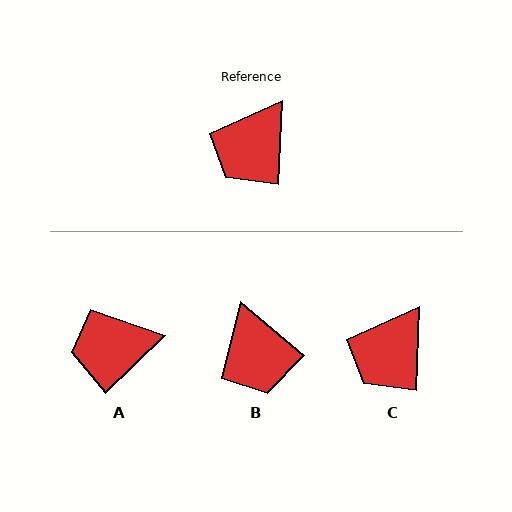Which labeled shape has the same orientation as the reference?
C.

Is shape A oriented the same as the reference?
No, it is off by about 44 degrees.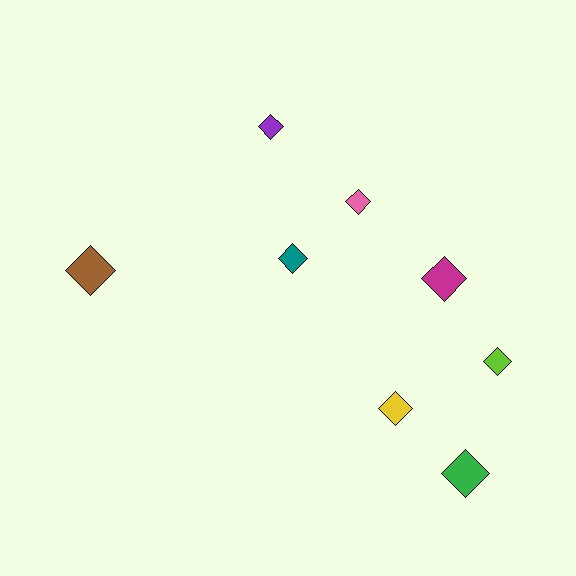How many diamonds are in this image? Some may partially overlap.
There are 8 diamonds.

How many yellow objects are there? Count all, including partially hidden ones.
There is 1 yellow object.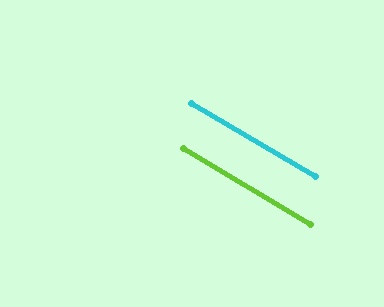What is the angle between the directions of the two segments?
Approximately 0 degrees.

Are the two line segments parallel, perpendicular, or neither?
Parallel — their directions differ by only 0.3°.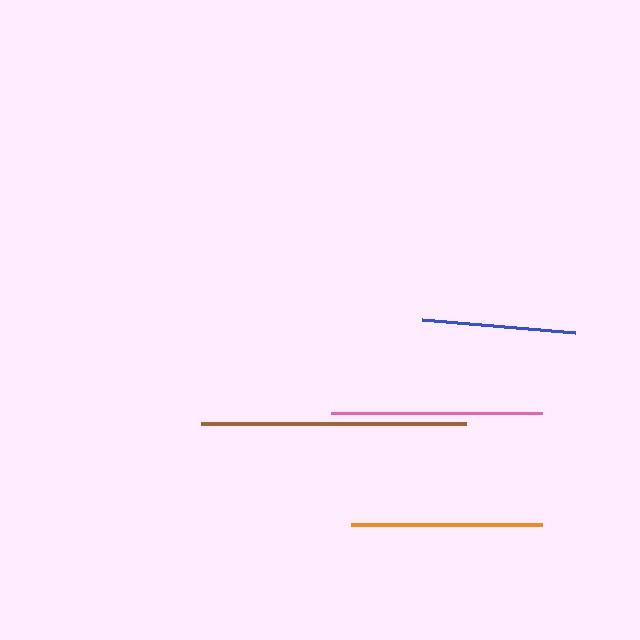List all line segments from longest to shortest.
From longest to shortest: brown, pink, orange, blue.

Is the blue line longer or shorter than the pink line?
The pink line is longer than the blue line.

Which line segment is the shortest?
The blue line is the shortest at approximately 154 pixels.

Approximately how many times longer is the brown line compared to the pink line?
The brown line is approximately 1.3 times the length of the pink line.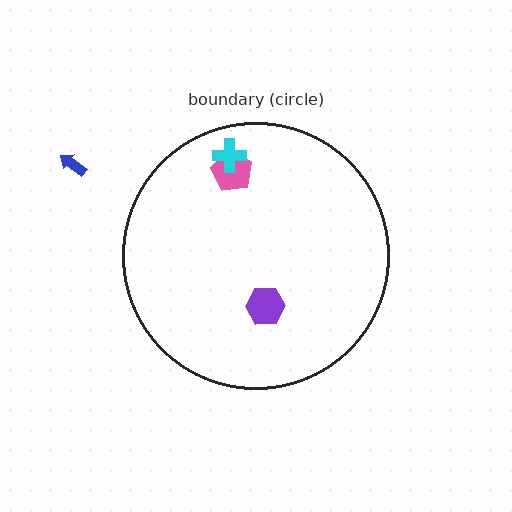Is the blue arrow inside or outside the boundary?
Outside.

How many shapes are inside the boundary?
3 inside, 1 outside.